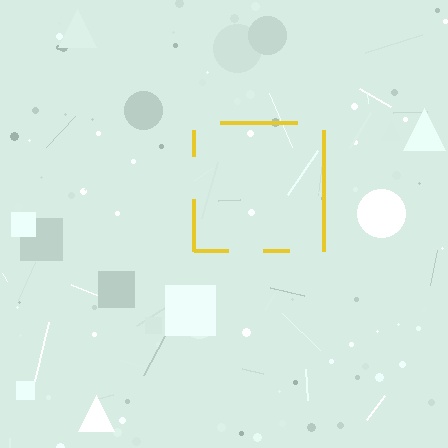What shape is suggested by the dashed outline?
The dashed outline suggests a square.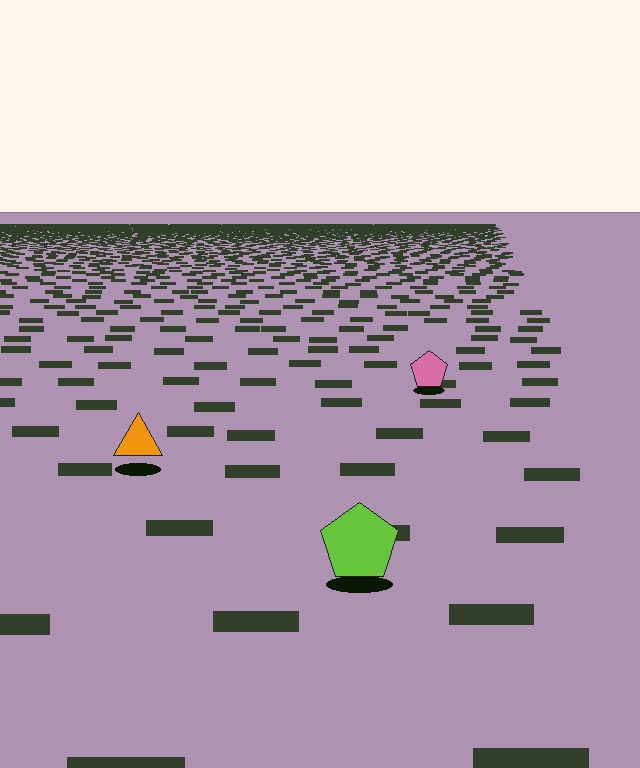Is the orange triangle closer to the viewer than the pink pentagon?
Yes. The orange triangle is closer — you can tell from the texture gradient: the ground texture is coarser near it.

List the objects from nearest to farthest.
From nearest to farthest: the lime pentagon, the orange triangle, the pink pentagon.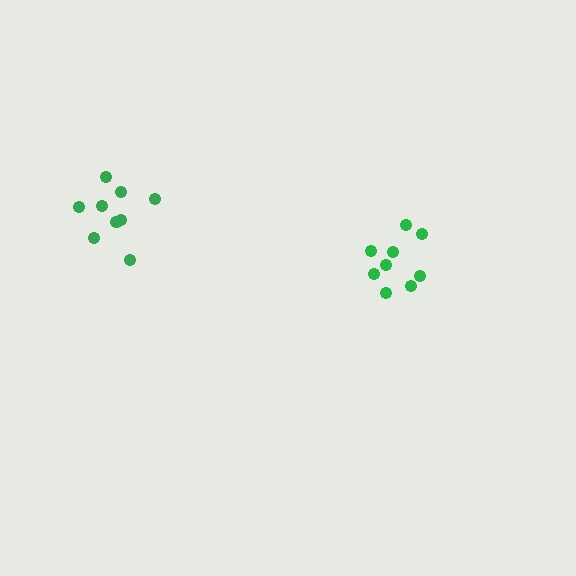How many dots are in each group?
Group 1: 9 dots, Group 2: 9 dots (18 total).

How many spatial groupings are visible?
There are 2 spatial groupings.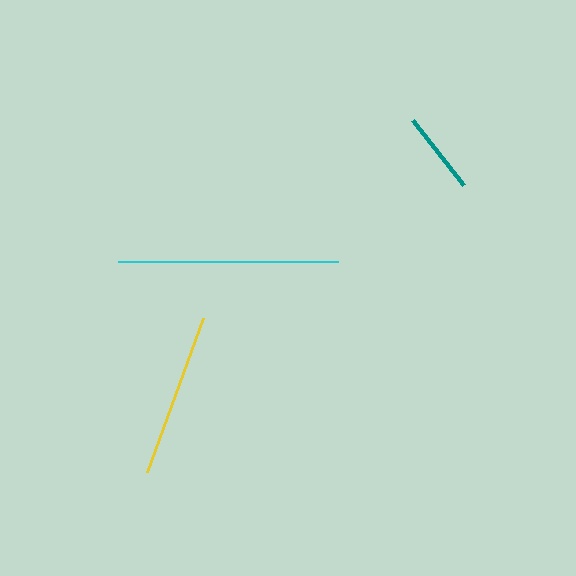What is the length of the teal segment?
The teal segment is approximately 83 pixels long.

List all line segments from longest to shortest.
From longest to shortest: cyan, yellow, teal.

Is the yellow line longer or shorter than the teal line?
The yellow line is longer than the teal line.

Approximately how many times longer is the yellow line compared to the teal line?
The yellow line is approximately 2.0 times the length of the teal line.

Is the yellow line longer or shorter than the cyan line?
The cyan line is longer than the yellow line.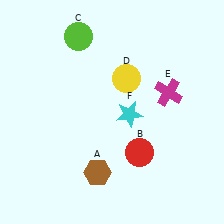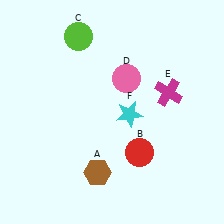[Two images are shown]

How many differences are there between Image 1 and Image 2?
There is 1 difference between the two images.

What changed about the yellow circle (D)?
In Image 1, D is yellow. In Image 2, it changed to pink.